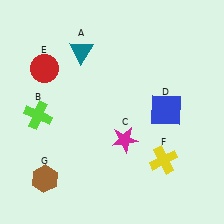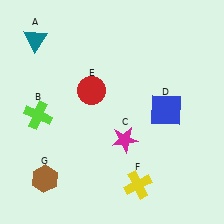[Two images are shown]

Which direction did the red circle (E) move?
The red circle (E) moved right.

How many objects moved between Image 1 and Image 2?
3 objects moved between the two images.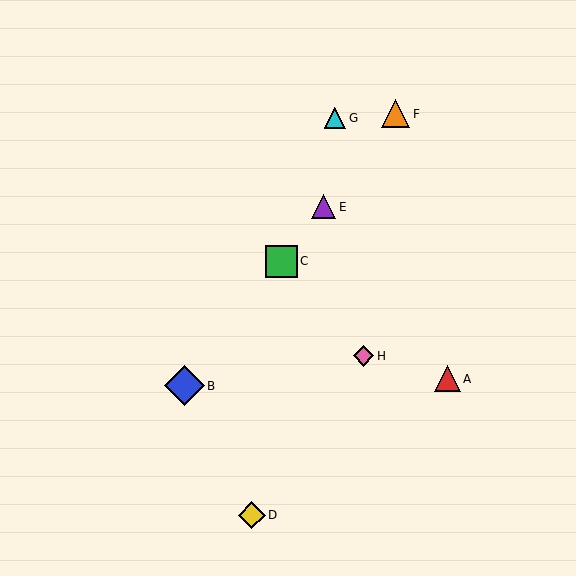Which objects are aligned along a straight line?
Objects B, C, E, F are aligned along a straight line.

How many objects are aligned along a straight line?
4 objects (B, C, E, F) are aligned along a straight line.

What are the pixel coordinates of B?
Object B is at (185, 386).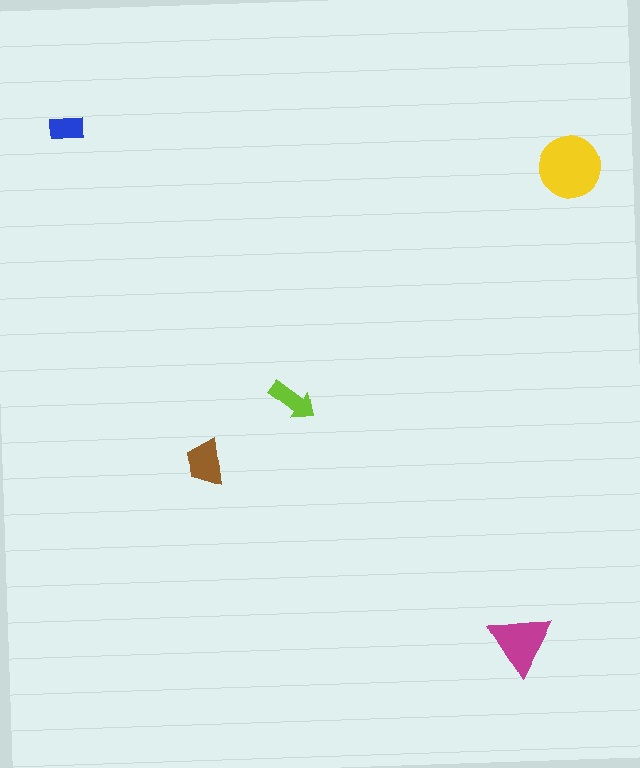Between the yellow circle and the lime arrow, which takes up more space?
The yellow circle.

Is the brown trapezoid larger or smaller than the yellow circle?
Smaller.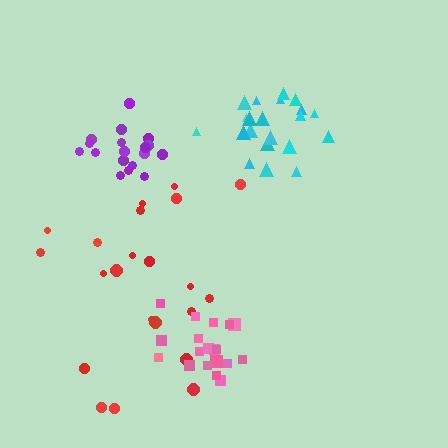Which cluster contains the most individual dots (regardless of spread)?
Red (22).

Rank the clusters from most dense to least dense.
pink, purple, cyan, red.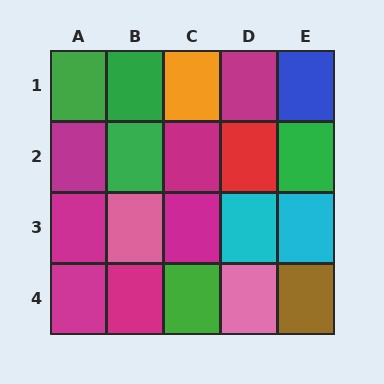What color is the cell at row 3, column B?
Pink.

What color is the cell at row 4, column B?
Magenta.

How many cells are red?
1 cell is red.